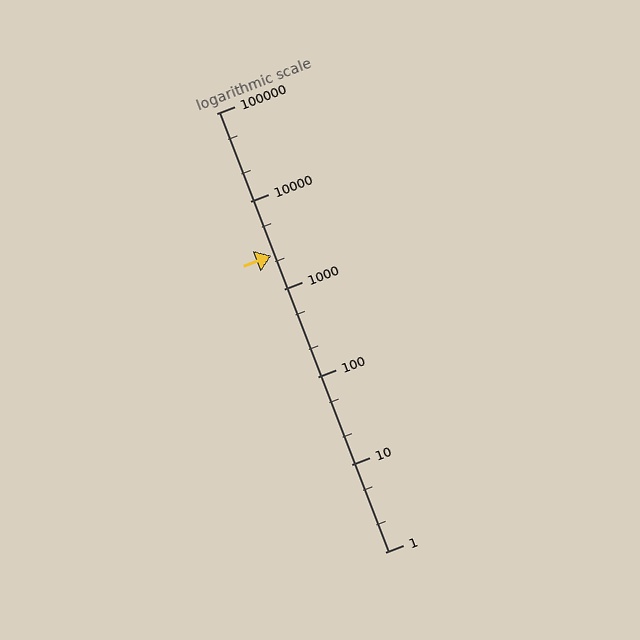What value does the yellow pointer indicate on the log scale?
The pointer indicates approximately 2400.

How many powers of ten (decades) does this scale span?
The scale spans 5 decades, from 1 to 100000.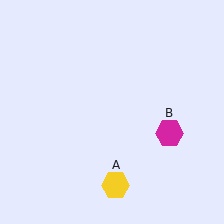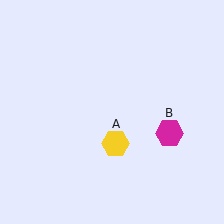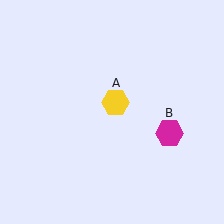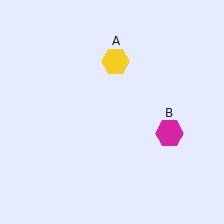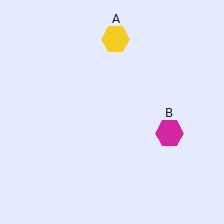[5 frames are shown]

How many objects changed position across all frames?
1 object changed position: yellow hexagon (object A).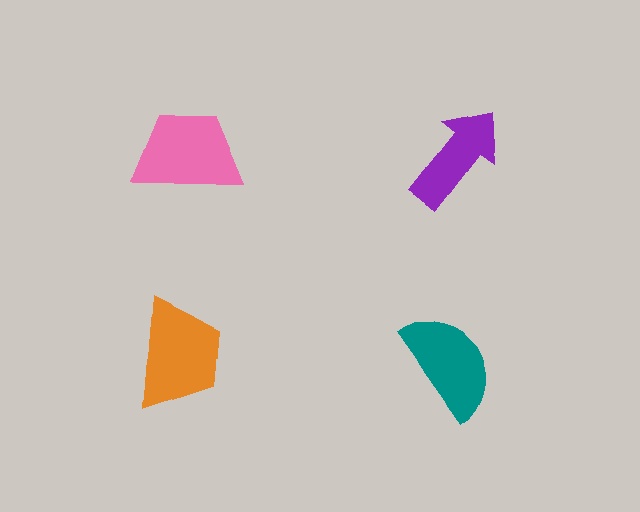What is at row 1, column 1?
A pink trapezoid.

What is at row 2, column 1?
An orange trapezoid.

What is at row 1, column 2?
A purple arrow.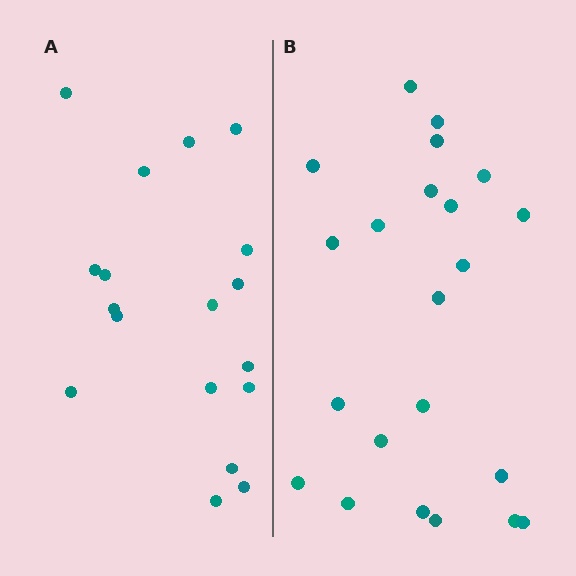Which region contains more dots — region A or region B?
Region B (the right region) has more dots.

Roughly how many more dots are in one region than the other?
Region B has about 4 more dots than region A.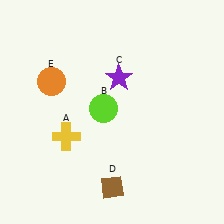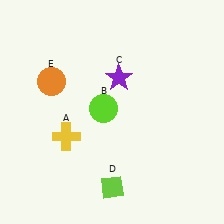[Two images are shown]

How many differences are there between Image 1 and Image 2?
There is 1 difference between the two images.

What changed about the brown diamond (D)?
In Image 1, D is brown. In Image 2, it changed to lime.